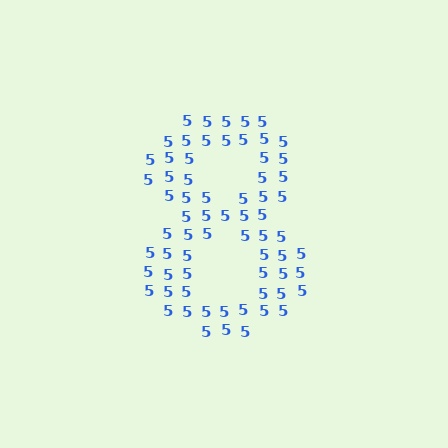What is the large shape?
The large shape is the digit 8.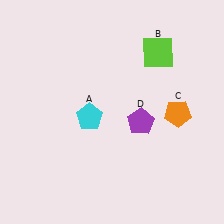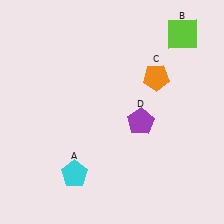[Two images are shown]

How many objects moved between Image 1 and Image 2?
3 objects moved between the two images.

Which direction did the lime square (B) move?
The lime square (B) moved right.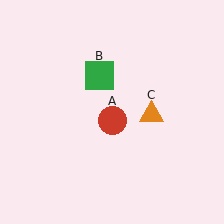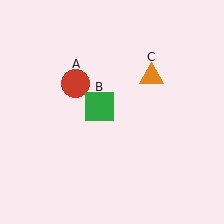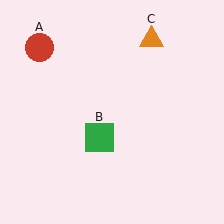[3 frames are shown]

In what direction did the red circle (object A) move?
The red circle (object A) moved up and to the left.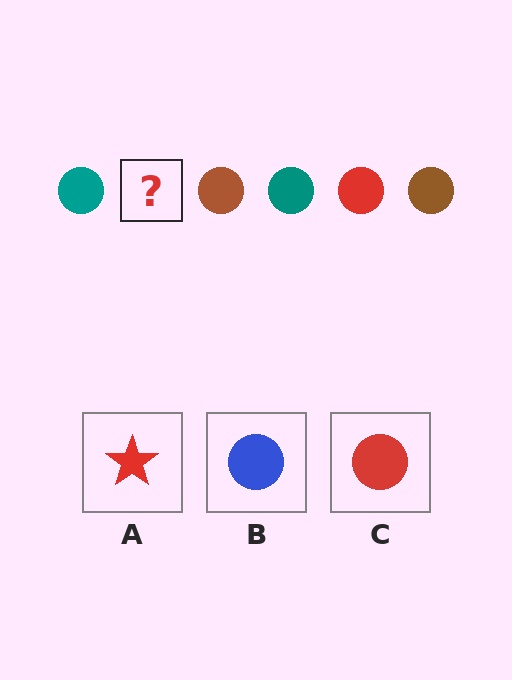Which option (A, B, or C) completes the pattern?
C.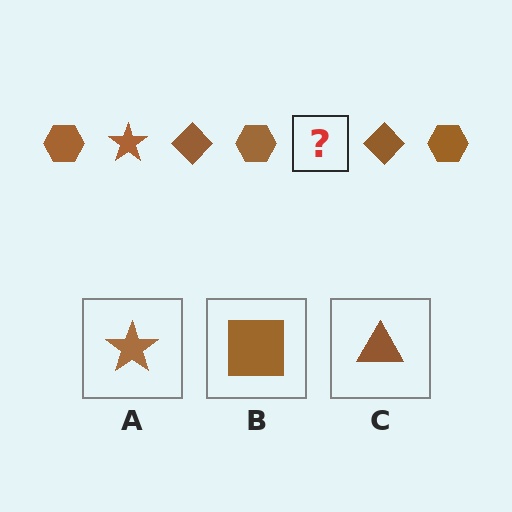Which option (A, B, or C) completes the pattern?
A.